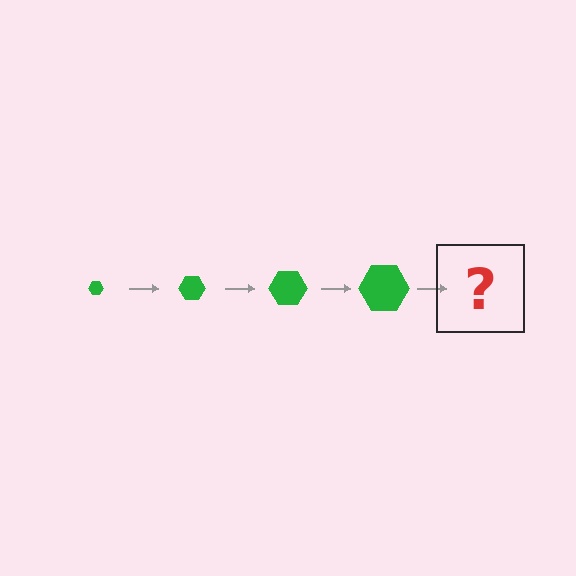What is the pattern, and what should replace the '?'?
The pattern is that the hexagon gets progressively larger each step. The '?' should be a green hexagon, larger than the previous one.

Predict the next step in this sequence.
The next step is a green hexagon, larger than the previous one.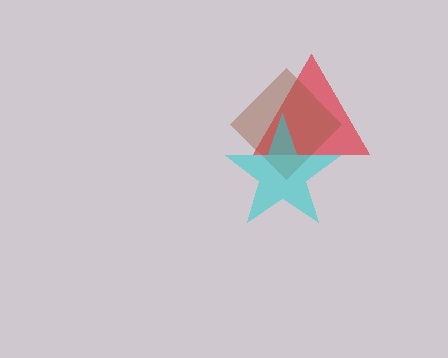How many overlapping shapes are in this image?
There are 3 overlapping shapes in the image.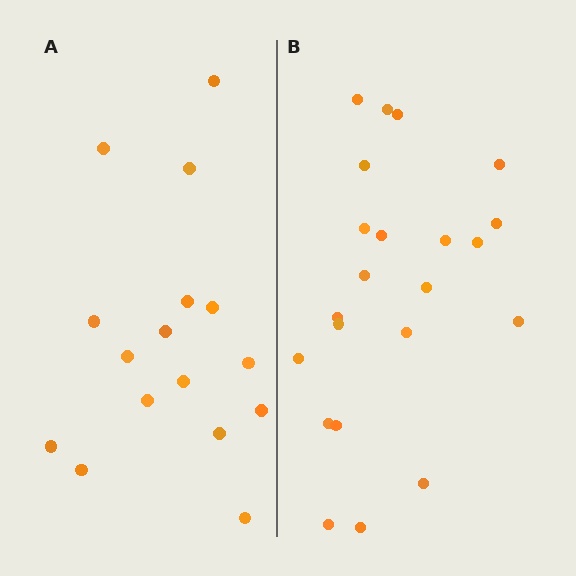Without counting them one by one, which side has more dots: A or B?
Region B (the right region) has more dots.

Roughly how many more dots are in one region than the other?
Region B has about 6 more dots than region A.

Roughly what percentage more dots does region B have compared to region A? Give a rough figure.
About 40% more.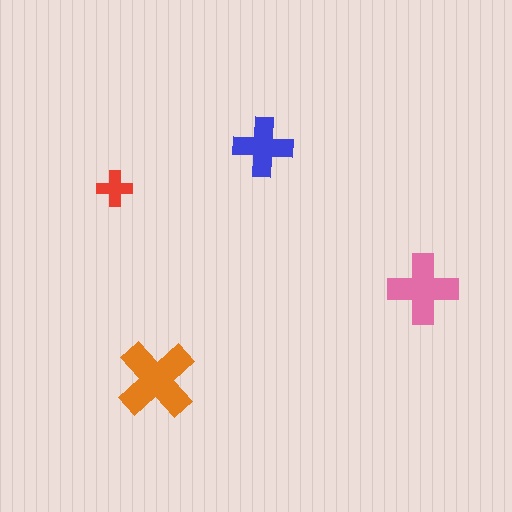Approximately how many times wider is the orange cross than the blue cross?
About 1.5 times wider.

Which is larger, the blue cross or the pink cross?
The pink one.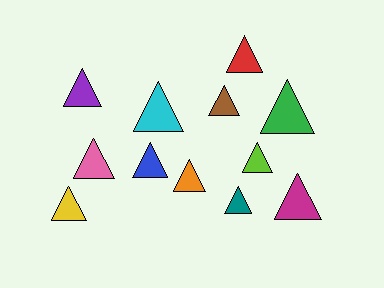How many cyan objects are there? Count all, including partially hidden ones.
There is 1 cyan object.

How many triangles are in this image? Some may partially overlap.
There are 12 triangles.